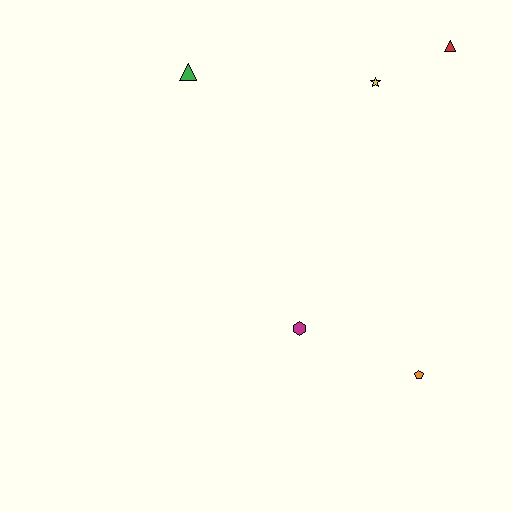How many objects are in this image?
There are 5 objects.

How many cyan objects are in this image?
There are no cyan objects.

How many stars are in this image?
There is 1 star.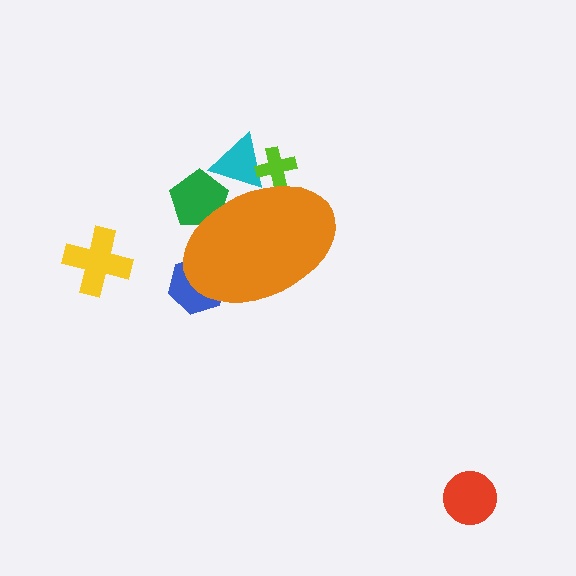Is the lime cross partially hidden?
Yes, the lime cross is partially hidden behind the orange ellipse.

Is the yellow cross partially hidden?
No, the yellow cross is fully visible.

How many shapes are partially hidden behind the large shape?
4 shapes are partially hidden.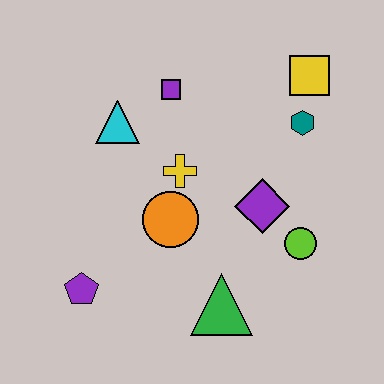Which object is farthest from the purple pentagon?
The yellow square is farthest from the purple pentagon.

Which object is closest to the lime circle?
The purple diamond is closest to the lime circle.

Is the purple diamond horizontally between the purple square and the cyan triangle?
No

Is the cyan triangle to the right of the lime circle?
No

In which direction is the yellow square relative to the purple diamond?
The yellow square is above the purple diamond.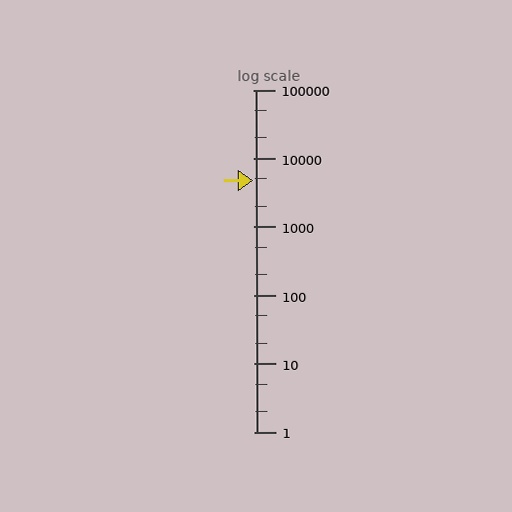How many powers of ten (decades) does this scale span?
The scale spans 5 decades, from 1 to 100000.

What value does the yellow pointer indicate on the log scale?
The pointer indicates approximately 4800.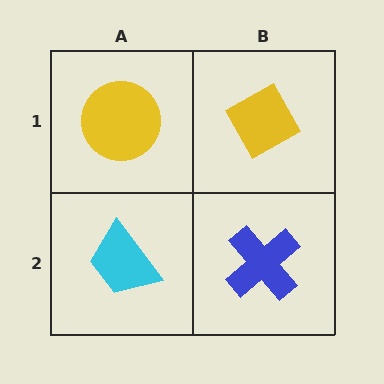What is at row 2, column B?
A blue cross.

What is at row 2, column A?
A cyan trapezoid.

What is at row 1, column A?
A yellow circle.